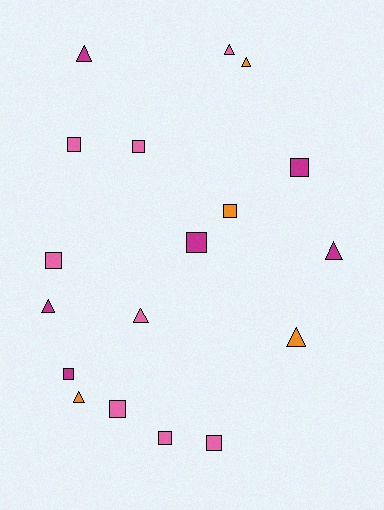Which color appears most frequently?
Pink, with 8 objects.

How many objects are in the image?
There are 18 objects.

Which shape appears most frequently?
Square, with 10 objects.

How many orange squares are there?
There is 1 orange square.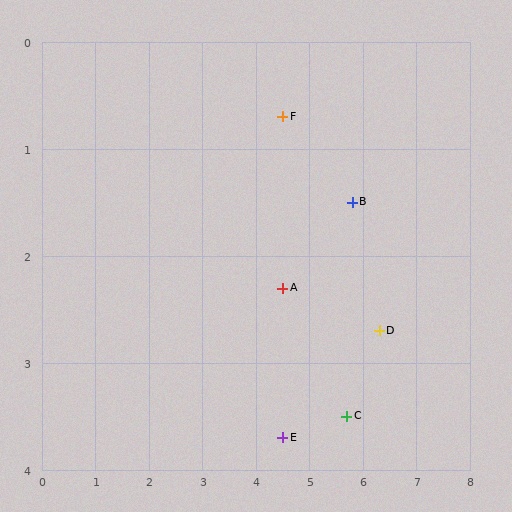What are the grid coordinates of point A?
Point A is at approximately (4.5, 2.3).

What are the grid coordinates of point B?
Point B is at approximately (5.8, 1.5).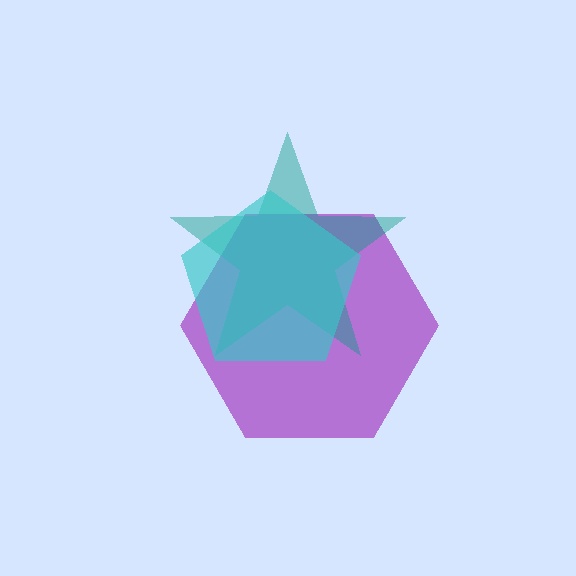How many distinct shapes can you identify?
There are 3 distinct shapes: a purple hexagon, a teal star, a cyan pentagon.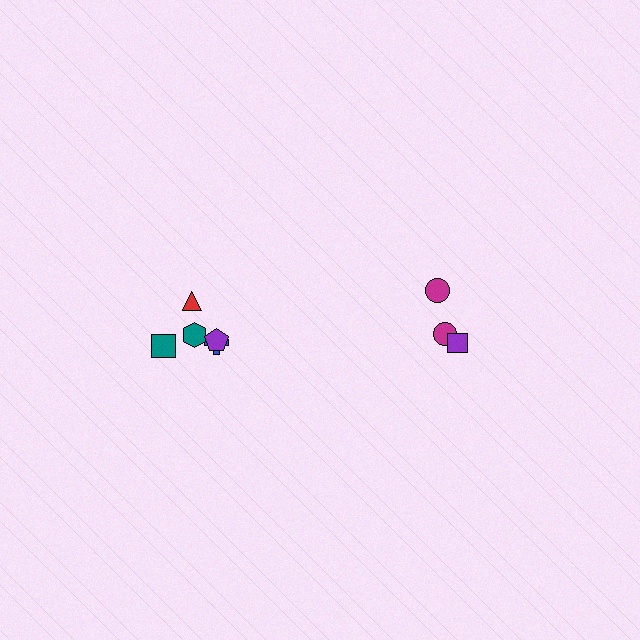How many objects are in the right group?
There are 3 objects.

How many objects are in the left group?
There are 5 objects.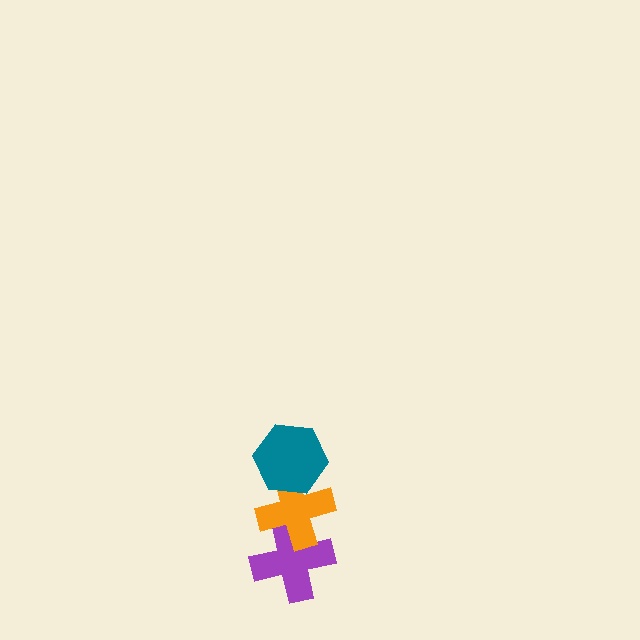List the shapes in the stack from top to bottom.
From top to bottom: the teal hexagon, the orange cross, the purple cross.